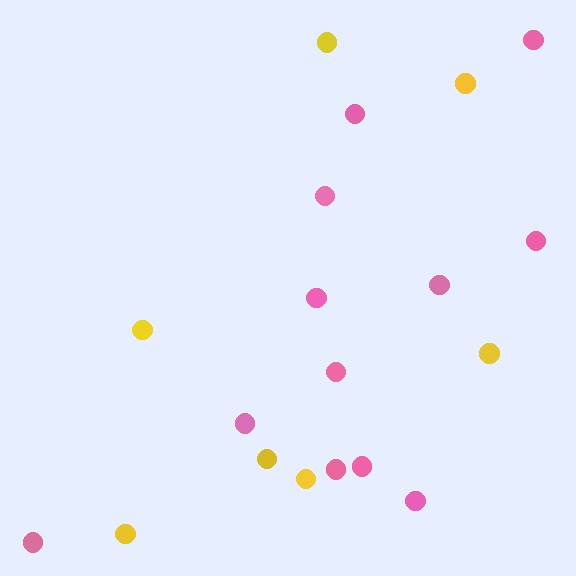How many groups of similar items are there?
There are 2 groups: one group of yellow circles (7) and one group of pink circles (12).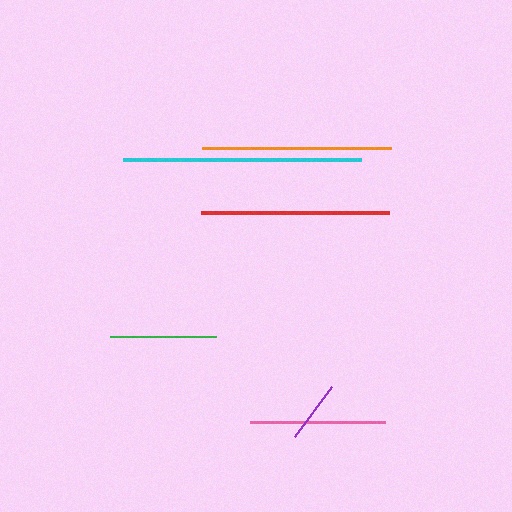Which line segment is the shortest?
The purple line is the shortest at approximately 62 pixels.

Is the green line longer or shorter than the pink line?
The pink line is longer than the green line.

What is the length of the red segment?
The red segment is approximately 188 pixels long.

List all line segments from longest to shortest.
From longest to shortest: cyan, orange, red, pink, green, purple.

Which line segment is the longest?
The cyan line is the longest at approximately 238 pixels.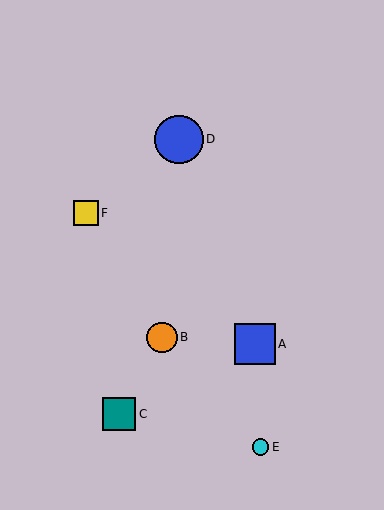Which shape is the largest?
The blue circle (labeled D) is the largest.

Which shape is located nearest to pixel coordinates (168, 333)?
The orange circle (labeled B) at (162, 337) is nearest to that location.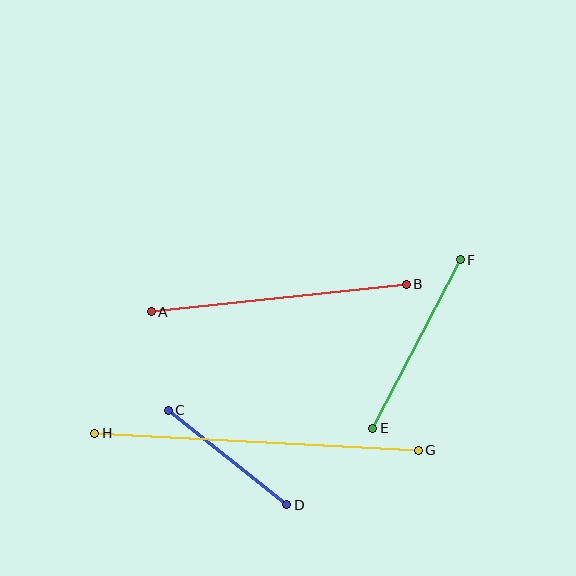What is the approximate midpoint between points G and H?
The midpoint is at approximately (256, 442) pixels.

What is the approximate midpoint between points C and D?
The midpoint is at approximately (227, 457) pixels.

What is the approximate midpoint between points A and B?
The midpoint is at approximately (279, 298) pixels.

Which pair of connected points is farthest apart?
Points G and H are farthest apart.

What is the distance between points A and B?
The distance is approximately 256 pixels.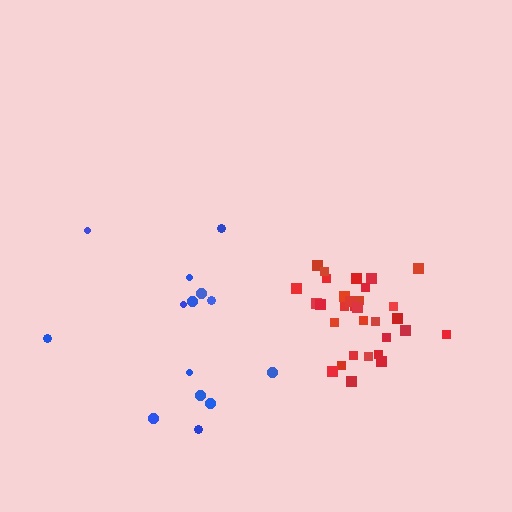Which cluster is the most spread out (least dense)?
Blue.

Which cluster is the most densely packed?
Red.